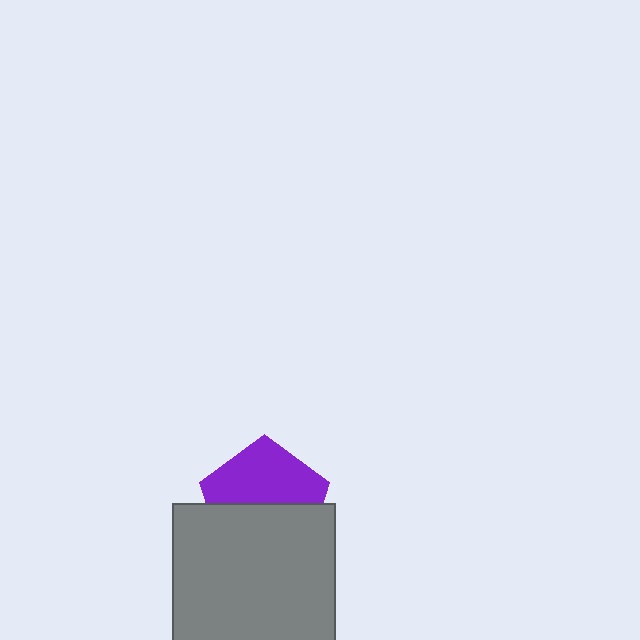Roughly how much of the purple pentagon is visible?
About half of it is visible (roughly 51%).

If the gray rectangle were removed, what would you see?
You would see the complete purple pentagon.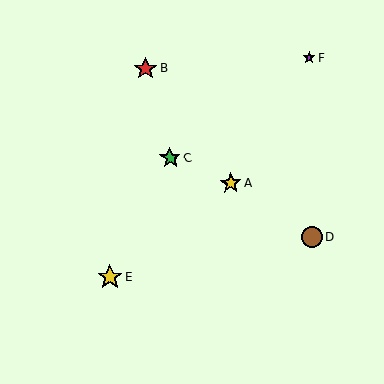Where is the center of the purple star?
The center of the purple star is at (309, 58).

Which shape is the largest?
The yellow star (labeled E) is the largest.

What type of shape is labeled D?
Shape D is a brown circle.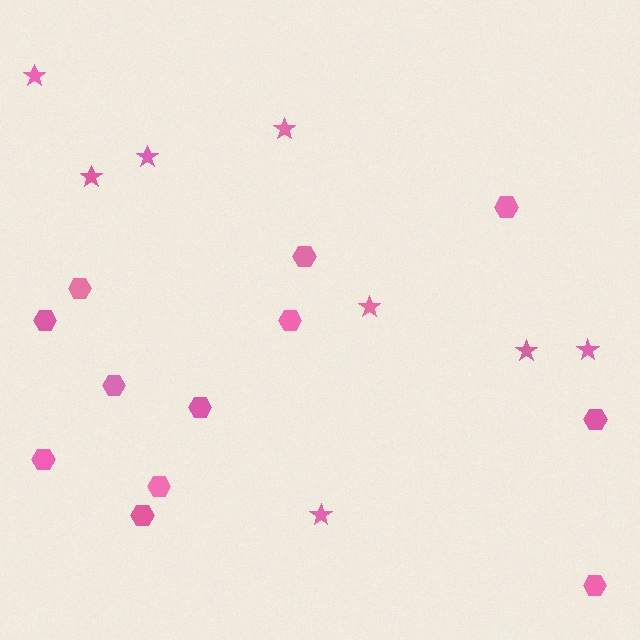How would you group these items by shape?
There are 2 groups: one group of stars (8) and one group of hexagons (12).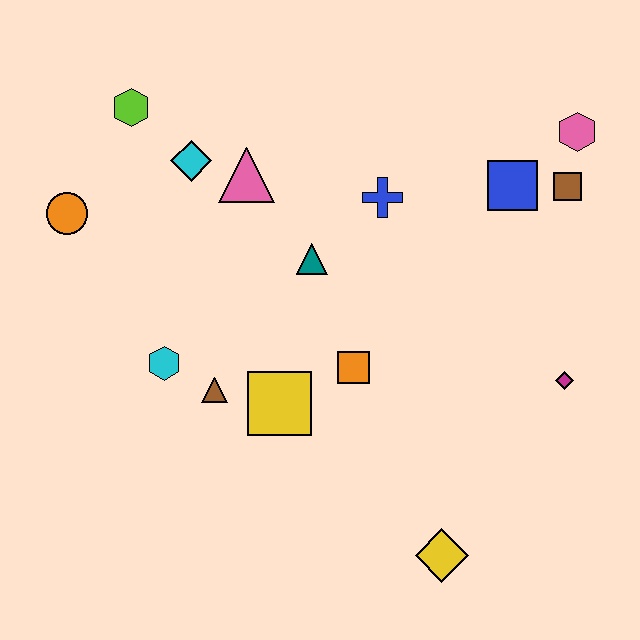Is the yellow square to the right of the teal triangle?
No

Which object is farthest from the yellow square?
The pink hexagon is farthest from the yellow square.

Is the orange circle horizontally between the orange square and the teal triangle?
No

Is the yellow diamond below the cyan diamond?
Yes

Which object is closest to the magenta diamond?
The brown square is closest to the magenta diamond.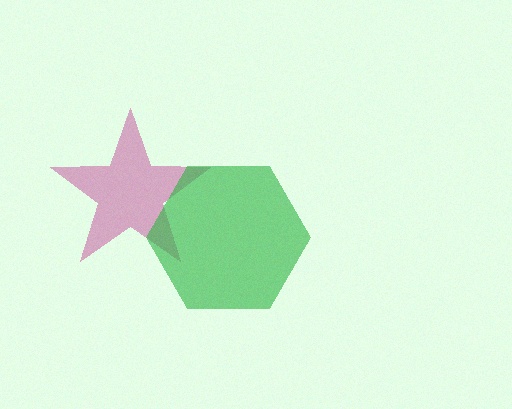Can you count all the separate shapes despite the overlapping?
Yes, there are 2 separate shapes.